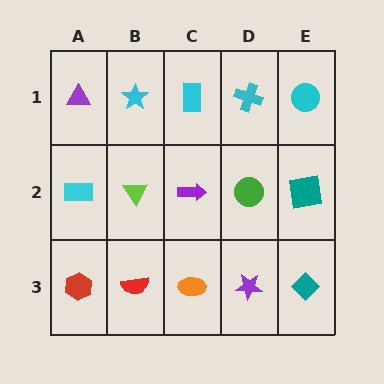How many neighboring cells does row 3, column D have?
3.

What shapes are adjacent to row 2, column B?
A cyan star (row 1, column B), a red semicircle (row 3, column B), a cyan rectangle (row 2, column A), a purple arrow (row 2, column C).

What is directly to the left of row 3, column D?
An orange ellipse.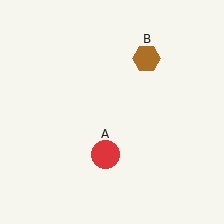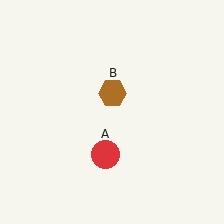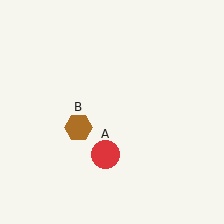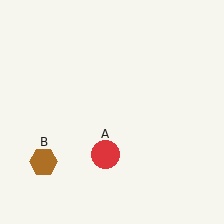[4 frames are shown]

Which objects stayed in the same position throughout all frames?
Red circle (object A) remained stationary.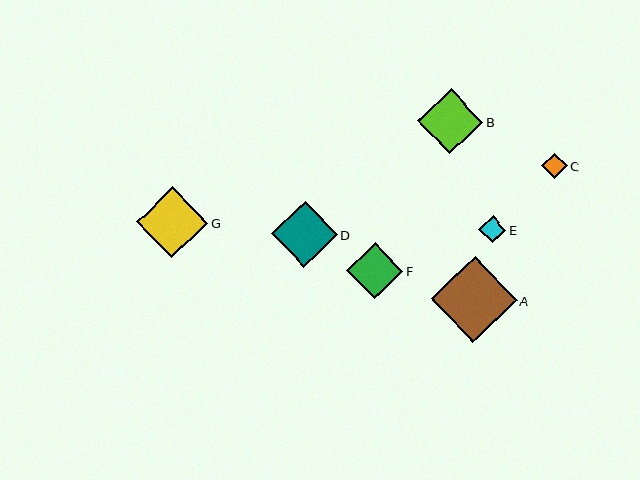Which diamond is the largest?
Diamond A is the largest with a size of approximately 86 pixels.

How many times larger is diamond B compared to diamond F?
Diamond B is approximately 1.2 times the size of diamond F.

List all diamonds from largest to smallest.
From largest to smallest: A, G, D, B, F, E, C.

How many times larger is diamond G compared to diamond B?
Diamond G is approximately 1.1 times the size of diamond B.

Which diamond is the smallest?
Diamond C is the smallest with a size of approximately 25 pixels.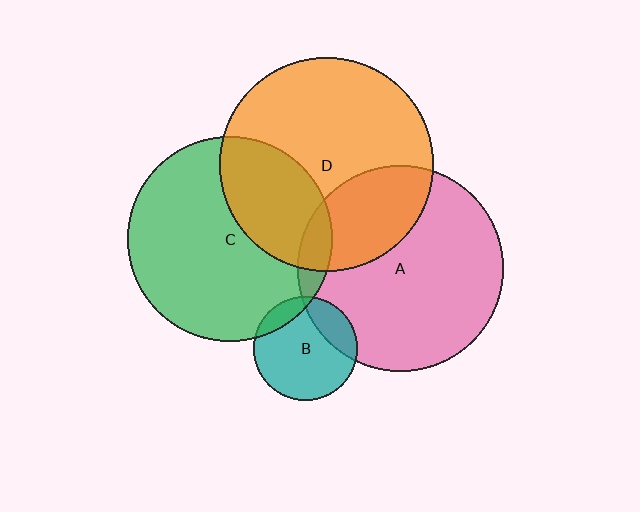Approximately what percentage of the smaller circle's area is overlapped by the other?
Approximately 20%.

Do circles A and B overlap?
Yes.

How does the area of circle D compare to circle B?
Approximately 4.2 times.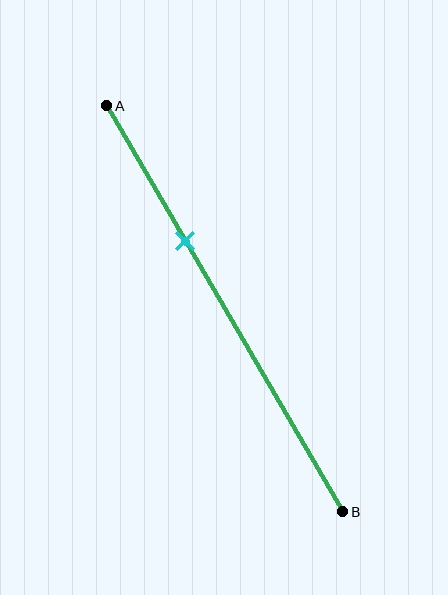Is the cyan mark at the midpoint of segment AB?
No, the mark is at about 35% from A, not at the 50% midpoint.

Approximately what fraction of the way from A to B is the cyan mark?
The cyan mark is approximately 35% of the way from A to B.